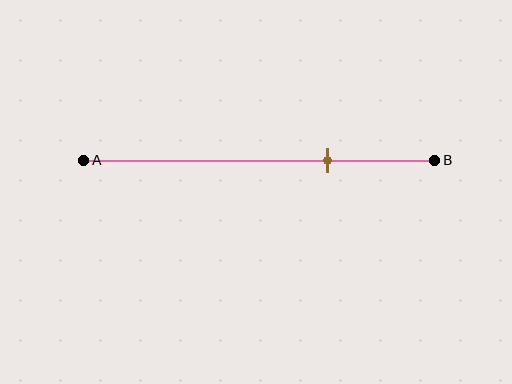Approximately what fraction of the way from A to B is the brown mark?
The brown mark is approximately 70% of the way from A to B.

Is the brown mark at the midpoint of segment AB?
No, the mark is at about 70% from A, not at the 50% midpoint.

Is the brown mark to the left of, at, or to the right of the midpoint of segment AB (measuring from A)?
The brown mark is to the right of the midpoint of segment AB.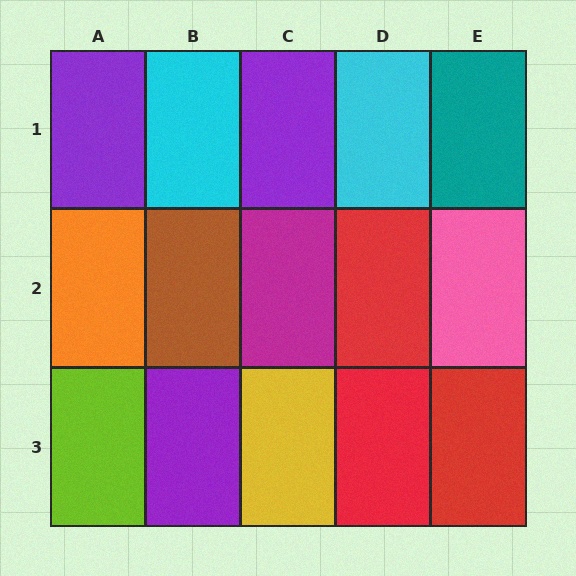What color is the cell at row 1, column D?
Cyan.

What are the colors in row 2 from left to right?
Orange, brown, magenta, red, pink.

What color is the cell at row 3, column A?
Lime.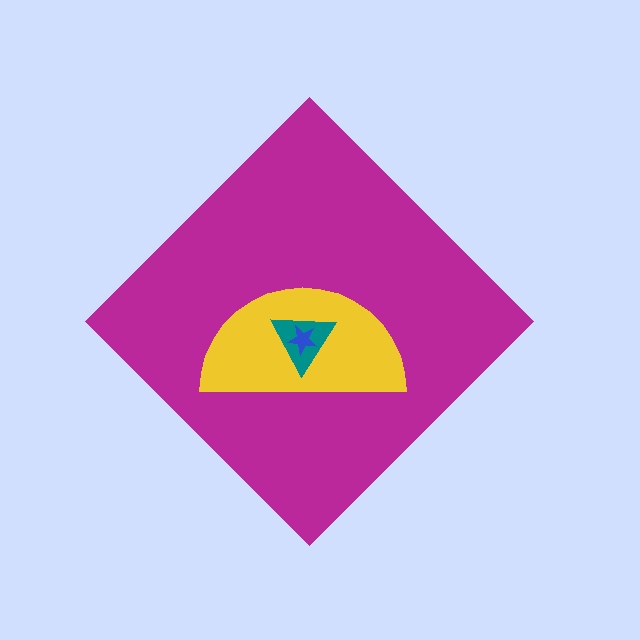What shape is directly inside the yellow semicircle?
The teal triangle.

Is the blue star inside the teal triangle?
Yes.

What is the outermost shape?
The magenta diamond.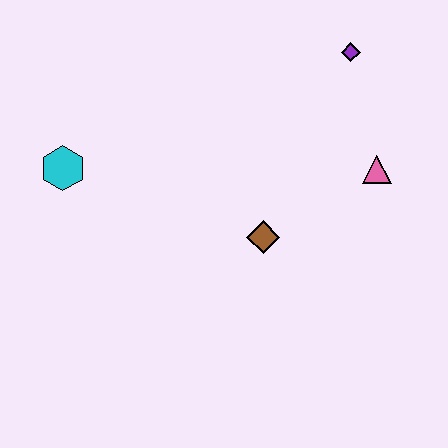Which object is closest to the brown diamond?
The pink triangle is closest to the brown diamond.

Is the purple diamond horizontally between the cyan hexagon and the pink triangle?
Yes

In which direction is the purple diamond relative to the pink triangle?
The purple diamond is above the pink triangle.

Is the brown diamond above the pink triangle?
No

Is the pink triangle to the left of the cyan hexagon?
No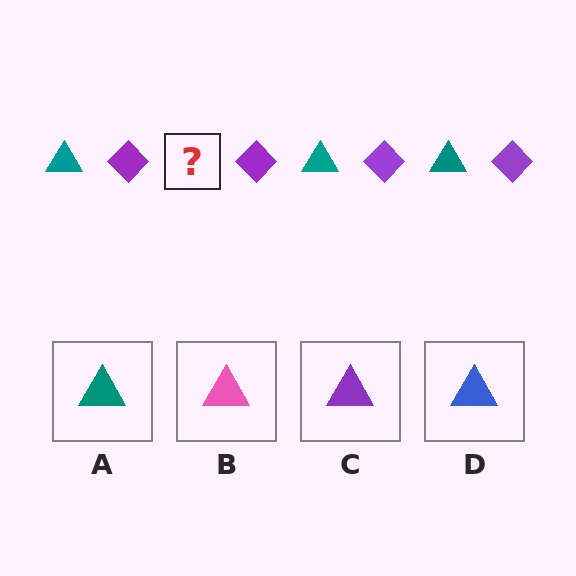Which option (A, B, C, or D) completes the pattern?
A.